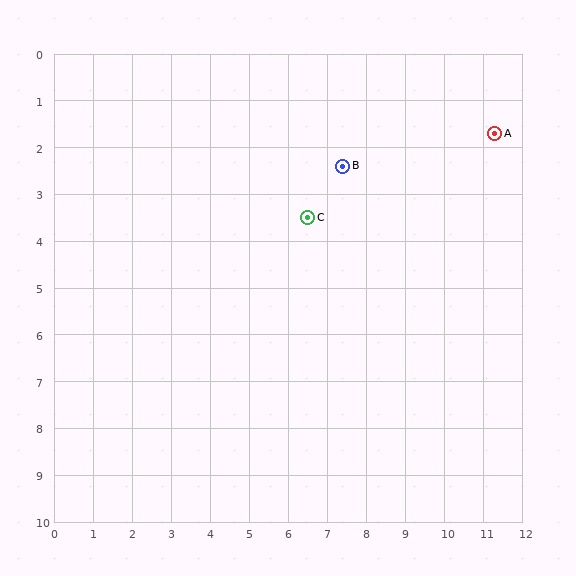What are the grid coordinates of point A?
Point A is at approximately (11.3, 1.7).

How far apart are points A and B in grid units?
Points A and B are about 4.0 grid units apart.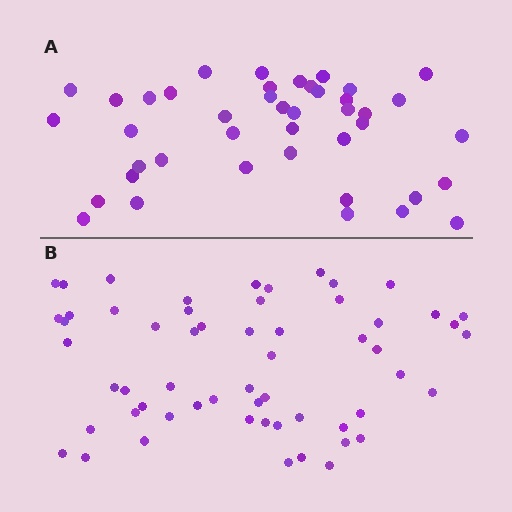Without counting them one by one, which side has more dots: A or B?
Region B (the bottom region) has more dots.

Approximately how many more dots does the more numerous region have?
Region B has approximately 15 more dots than region A.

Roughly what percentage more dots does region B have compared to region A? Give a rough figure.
About 40% more.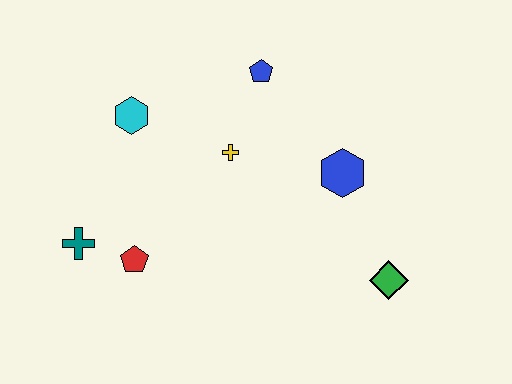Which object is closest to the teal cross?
The red pentagon is closest to the teal cross.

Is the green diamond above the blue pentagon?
No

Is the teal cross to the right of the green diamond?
No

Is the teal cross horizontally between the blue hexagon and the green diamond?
No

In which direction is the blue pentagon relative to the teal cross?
The blue pentagon is to the right of the teal cross.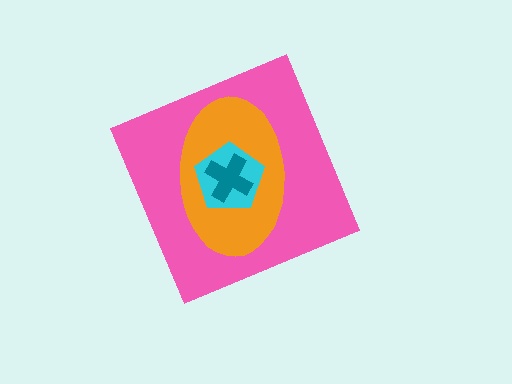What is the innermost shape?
The teal cross.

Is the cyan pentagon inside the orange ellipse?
Yes.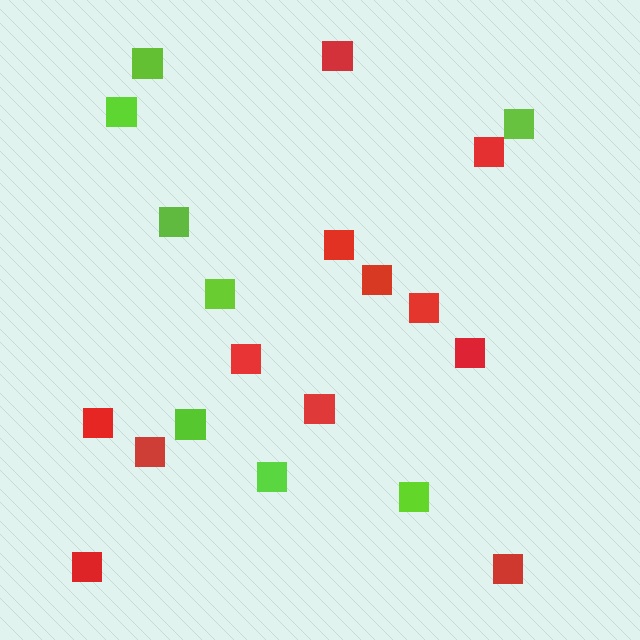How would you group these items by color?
There are 2 groups: one group of lime squares (8) and one group of red squares (12).